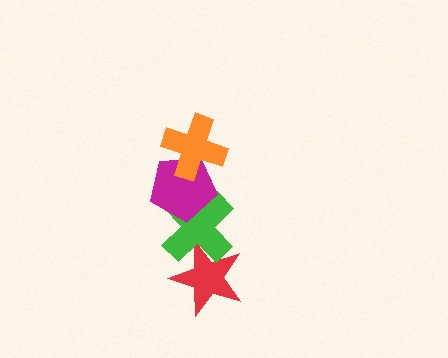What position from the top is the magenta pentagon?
The magenta pentagon is 2nd from the top.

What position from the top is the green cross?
The green cross is 3rd from the top.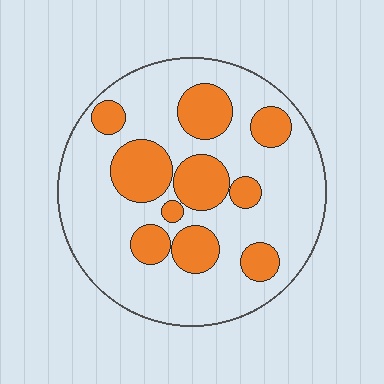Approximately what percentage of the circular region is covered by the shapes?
Approximately 30%.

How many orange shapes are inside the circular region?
10.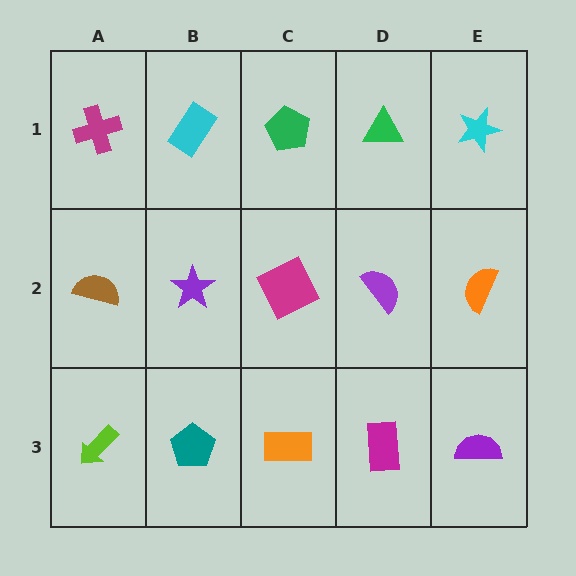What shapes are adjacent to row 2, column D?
A green triangle (row 1, column D), a magenta rectangle (row 3, column D), a magenta square (row 2, column C), an orange semicircle (row 2, column E).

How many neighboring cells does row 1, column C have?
3.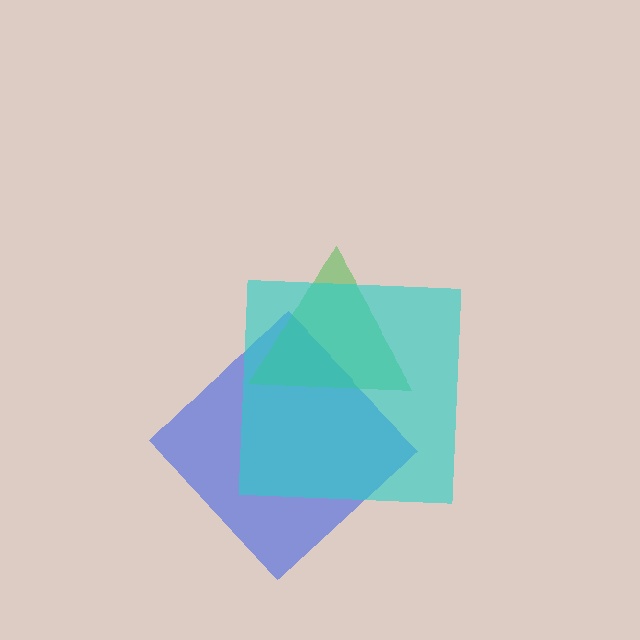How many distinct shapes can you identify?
There are 3 distinct shapes: a blue diamond, a green triangle, a cyan square.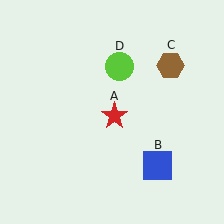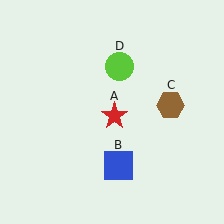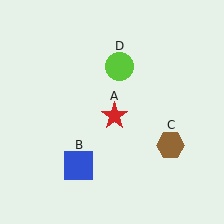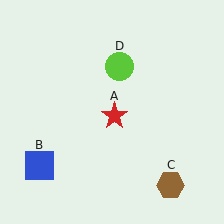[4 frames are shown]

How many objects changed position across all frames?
2 objects changed position: blue square (object B), brown hexagon (object C).